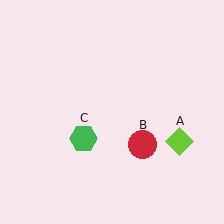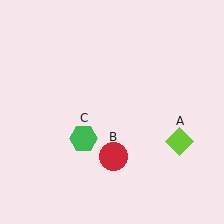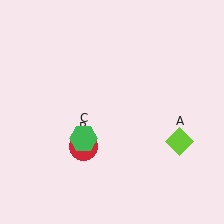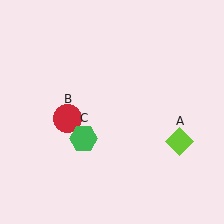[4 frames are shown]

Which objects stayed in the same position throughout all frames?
Lime diamond (object A) and green hexagon (object C) remained stationary.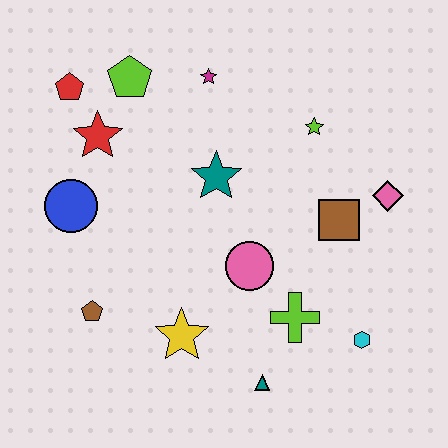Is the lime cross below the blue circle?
Yes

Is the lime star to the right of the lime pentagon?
Yes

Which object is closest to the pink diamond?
The brown square is closest to the pink diamond.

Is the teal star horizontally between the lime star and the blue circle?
Yes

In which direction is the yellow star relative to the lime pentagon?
The yellow star is below the lime pentagon.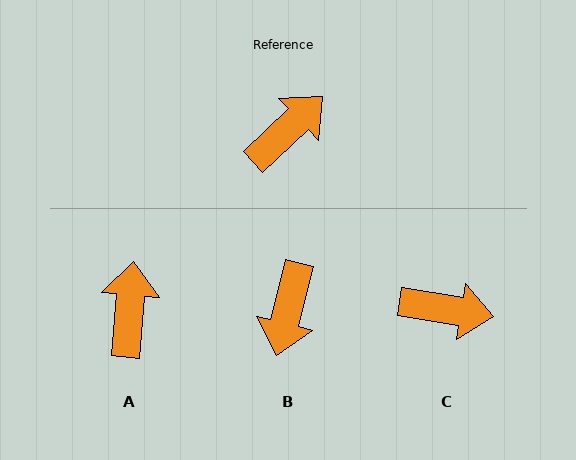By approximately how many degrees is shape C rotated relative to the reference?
Approximately 52 degrees clockwise.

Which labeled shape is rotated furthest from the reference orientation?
B, about 147 degrees away.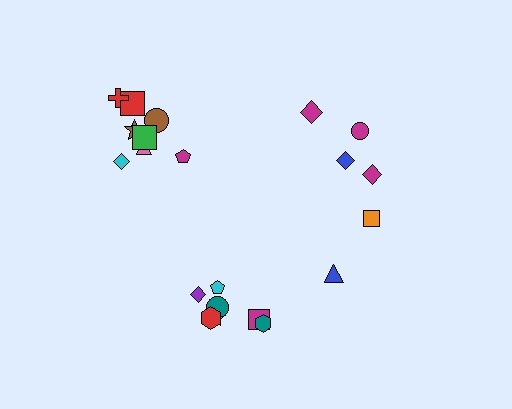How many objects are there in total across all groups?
There are 21 objects.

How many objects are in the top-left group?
There are 8 objects.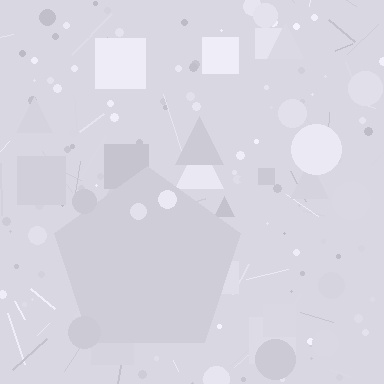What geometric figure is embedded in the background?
A pentagon is embedded in the background.